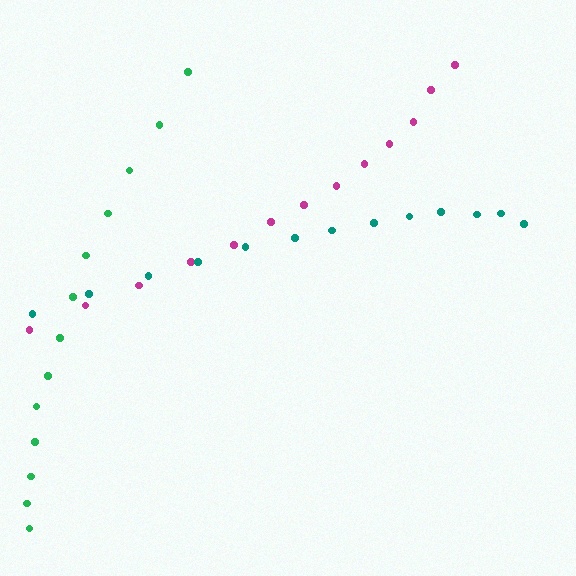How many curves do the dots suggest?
There are 3 distinct paths.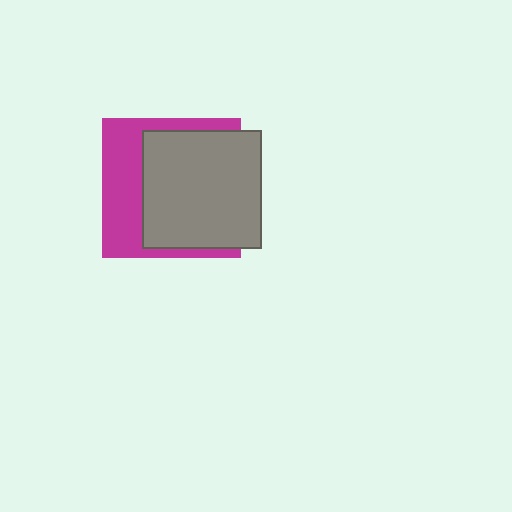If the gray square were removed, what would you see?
You would see the complete magenta square.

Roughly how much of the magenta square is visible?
A small part of it is visible (roughly 39%).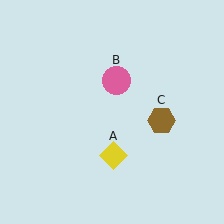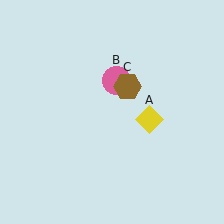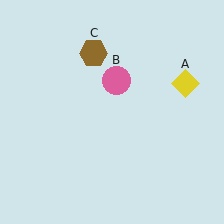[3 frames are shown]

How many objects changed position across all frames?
2 objects changed position: yellow diamond (object A), brown hexagon (object C).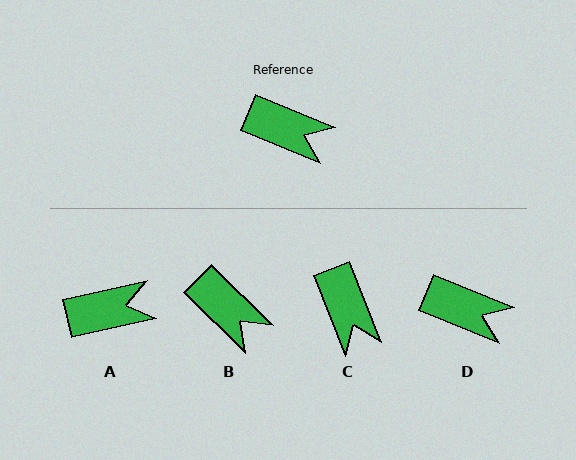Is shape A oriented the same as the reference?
No, it is off by about 35 degrees.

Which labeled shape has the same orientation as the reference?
D.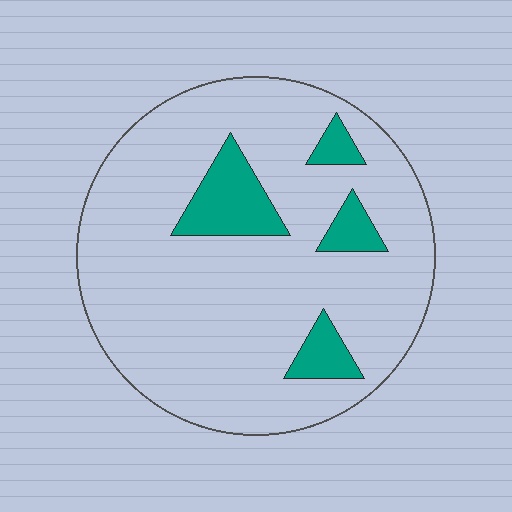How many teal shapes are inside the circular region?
4.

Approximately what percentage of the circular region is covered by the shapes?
Approximately 15%.